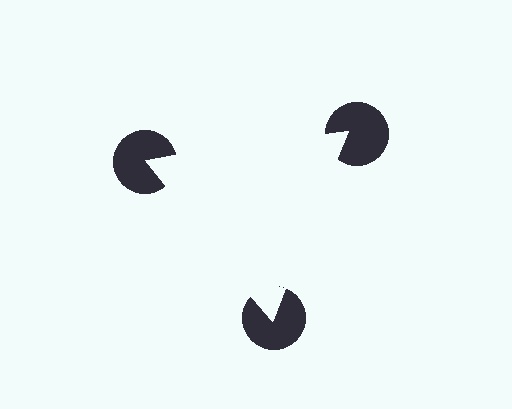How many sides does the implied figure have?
3 sides.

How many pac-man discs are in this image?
There are 3 — one at each vertex of the illusory triangle.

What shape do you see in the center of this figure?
An illusory triangle — its edges are inferred from the aligned wedge cuts in the pac-man discs, not physically drawn.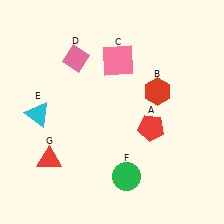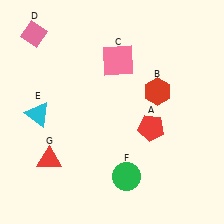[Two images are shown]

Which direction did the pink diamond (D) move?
The pink diamond (D) moved left.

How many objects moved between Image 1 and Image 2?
1 object moved between the two images.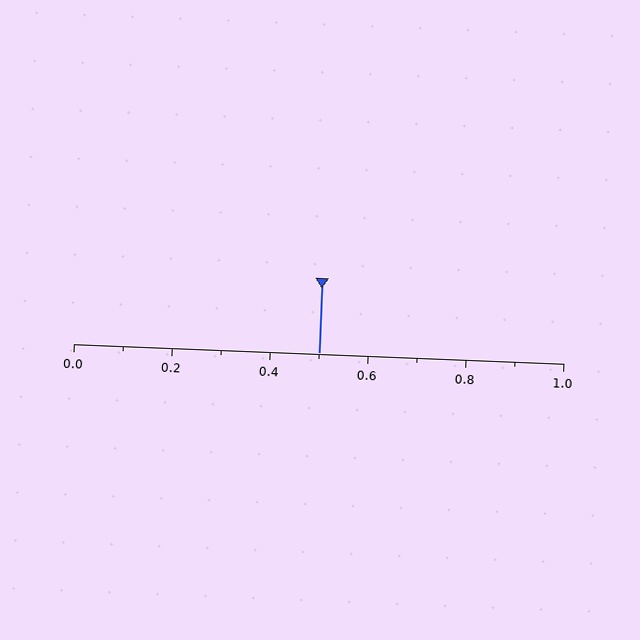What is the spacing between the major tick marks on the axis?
The major ticks are spaced 0.2 apart.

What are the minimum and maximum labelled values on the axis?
The axis runs from 0.0 to 1.0.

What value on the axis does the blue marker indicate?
The marker indicates approximately 0.5.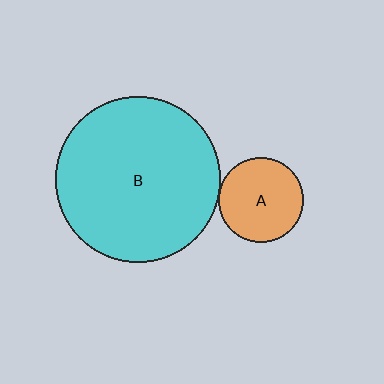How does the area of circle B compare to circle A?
Approximately 3.8 times.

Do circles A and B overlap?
Yes.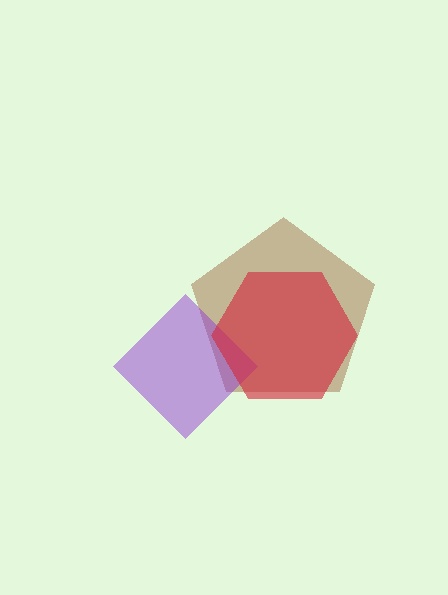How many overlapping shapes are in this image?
There are 3 overlapping shapes in the image.